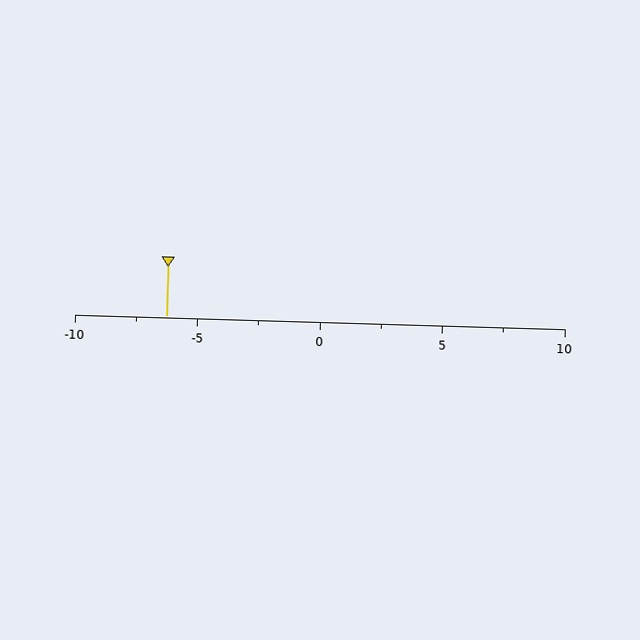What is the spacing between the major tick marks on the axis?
The major ticks are spaced 5 apart.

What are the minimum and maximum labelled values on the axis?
The axis runs from -10 to 10.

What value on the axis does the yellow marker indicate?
The marker indicates approximately -6.2.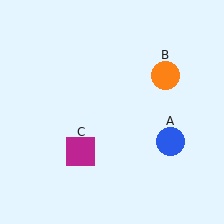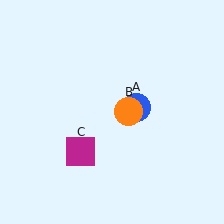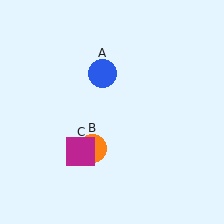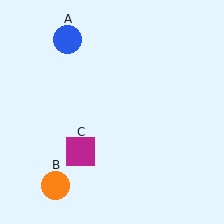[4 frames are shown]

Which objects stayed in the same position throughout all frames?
Magenta square (object C) remained stationary.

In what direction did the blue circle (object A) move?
The blue circle (object A) moved up and to the left.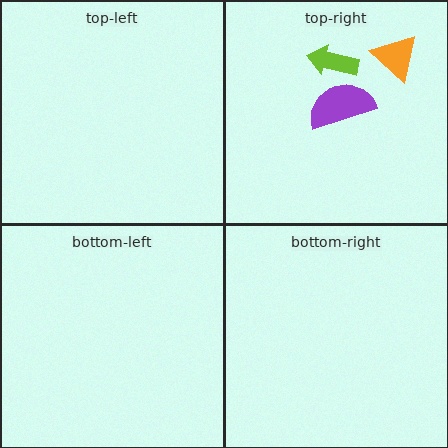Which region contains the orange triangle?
The top-right region.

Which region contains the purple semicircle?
The top-right region.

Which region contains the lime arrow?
The top-right region.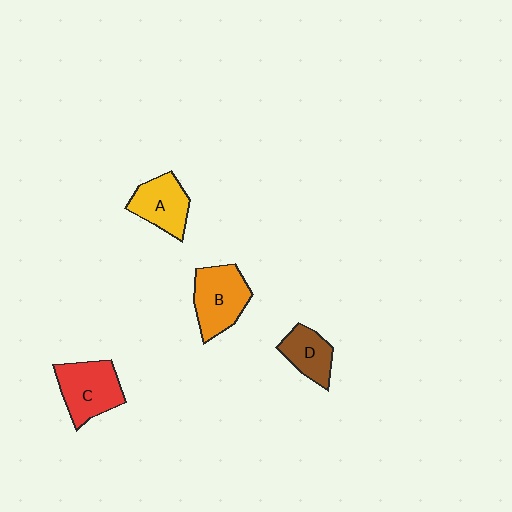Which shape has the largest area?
Shape B (orange).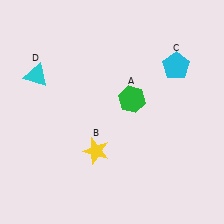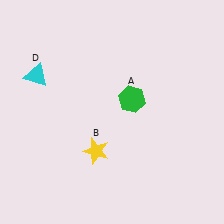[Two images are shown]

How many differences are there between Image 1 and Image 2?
There is 1 difference between the two images.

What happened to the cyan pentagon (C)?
The cyan pentagon (C) was removed in Image 2. It was in the top-right area of Image 1.